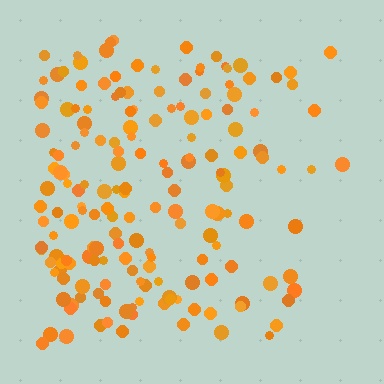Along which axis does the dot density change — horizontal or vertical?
Horizontal.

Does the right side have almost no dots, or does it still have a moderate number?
Still a moderate number, just noticeably fewer than the left.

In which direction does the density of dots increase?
From right to left, with the left side densest.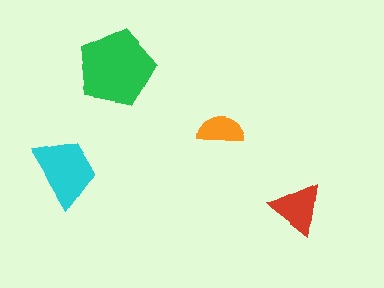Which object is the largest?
The green pentagon.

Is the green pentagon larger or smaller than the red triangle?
Larger.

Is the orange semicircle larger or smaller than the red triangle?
Smaller.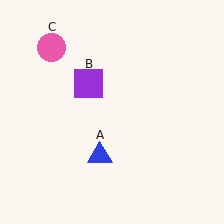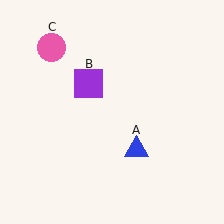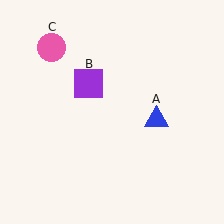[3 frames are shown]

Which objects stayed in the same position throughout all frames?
Purple square (object B) and pink circle (object C) remained stationary.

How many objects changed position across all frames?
1 object changed position: blue triangle (object A).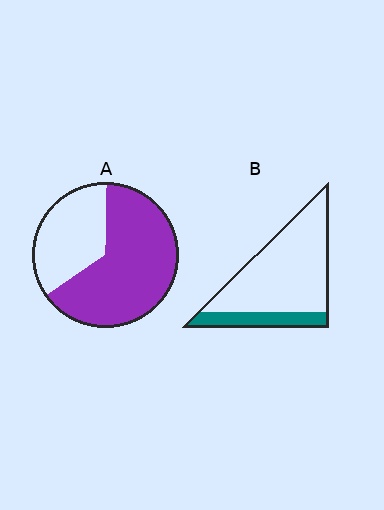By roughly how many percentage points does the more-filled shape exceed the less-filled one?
By roughly 45 percentage points (A over B).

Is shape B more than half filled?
No.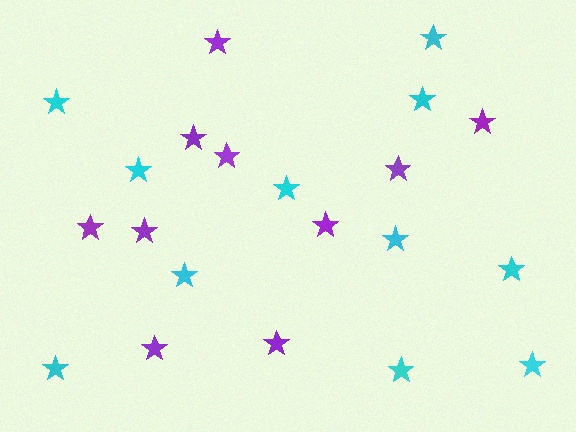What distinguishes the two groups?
There are 2 groups: one group of purple stars (10) and one group of cyan stars (11).